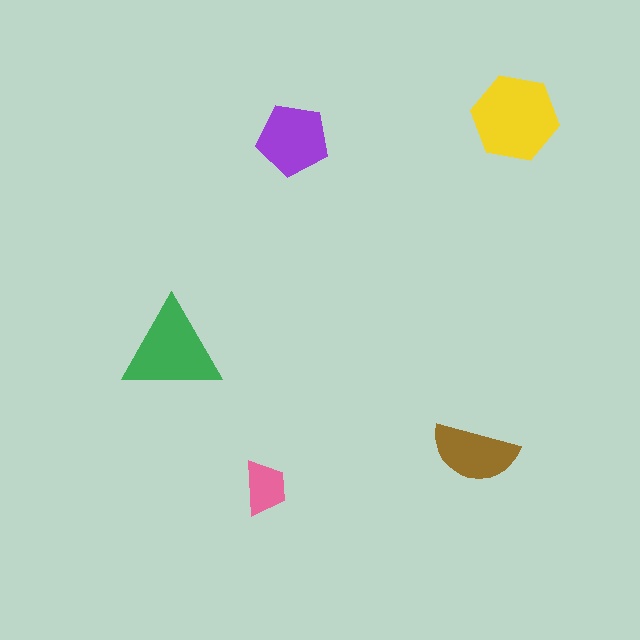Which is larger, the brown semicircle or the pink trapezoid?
The brown semicircle.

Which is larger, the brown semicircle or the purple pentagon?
The purple pentagon.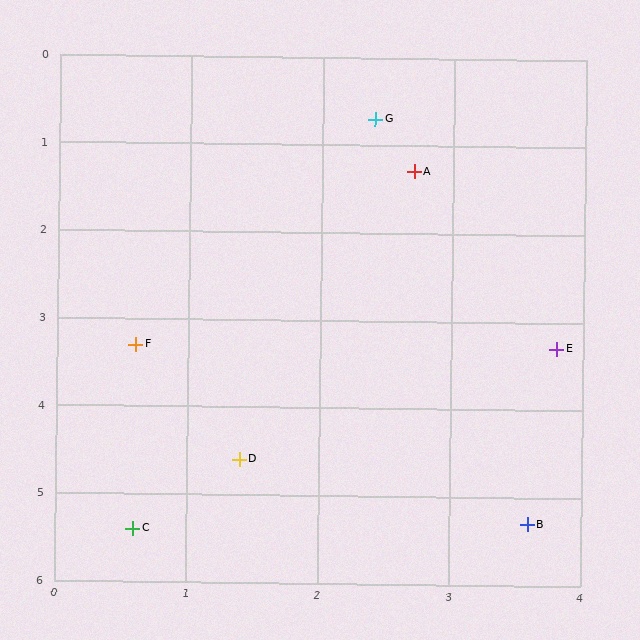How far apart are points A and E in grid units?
Points A and E are about 2.3 grid units apart.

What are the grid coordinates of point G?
Point G is at approximately (2.4, 0.7).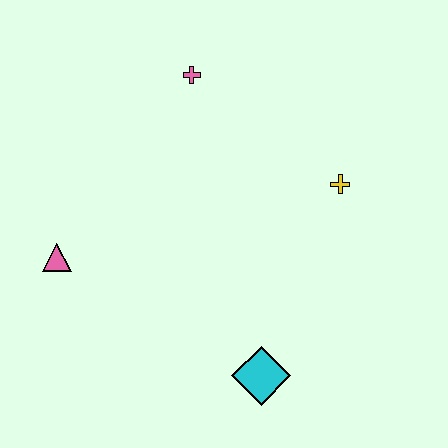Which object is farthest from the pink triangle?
The yellow cross is farthest from the pink triangle.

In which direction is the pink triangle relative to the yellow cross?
The pink triangle is to the left of the yellow cross.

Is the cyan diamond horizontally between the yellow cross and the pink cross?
Yes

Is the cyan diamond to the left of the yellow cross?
Yes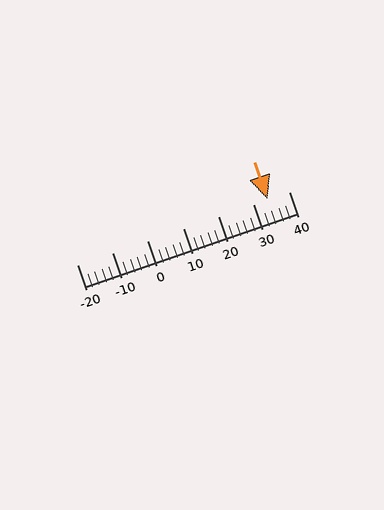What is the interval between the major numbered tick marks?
The major tick marks are spaced 10 units apart.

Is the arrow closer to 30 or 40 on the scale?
The arrow is closer to 30.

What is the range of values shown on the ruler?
The ruler shows values from -20 to 40.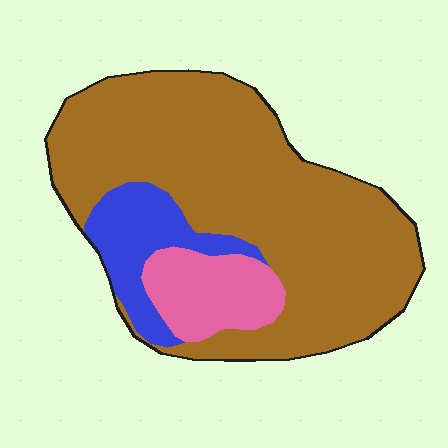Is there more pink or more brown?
Brown.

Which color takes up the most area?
Brown, at roughly 75%.